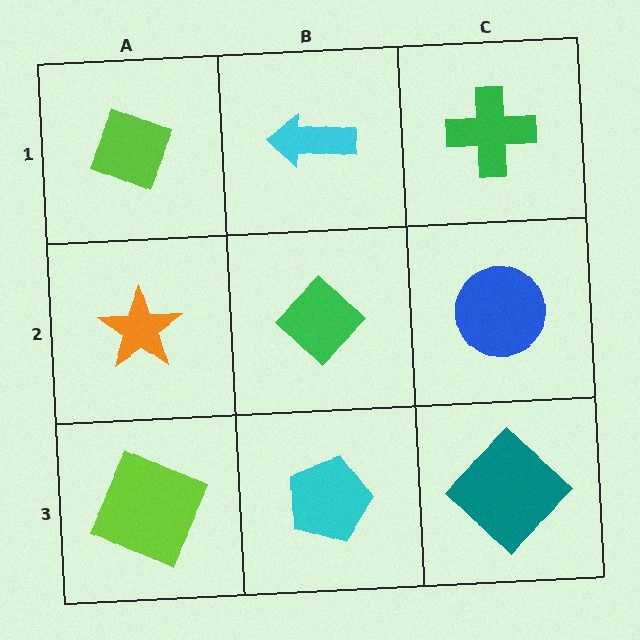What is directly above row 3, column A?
An orange star.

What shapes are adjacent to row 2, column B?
A cyan arrow (row 1, column B), a cyan pentagon (row 3, column B), an orange star (row 2, column A), a blue circle (row 2, column C).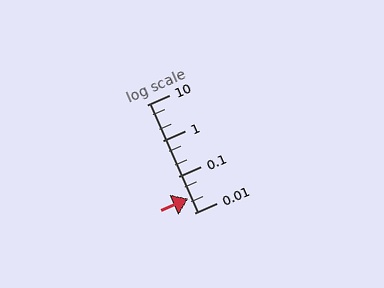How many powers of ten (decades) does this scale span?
The scale spans 3 decades, from 0.01 to 10.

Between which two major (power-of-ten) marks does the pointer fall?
The pointer is between 0.01 and 0.1.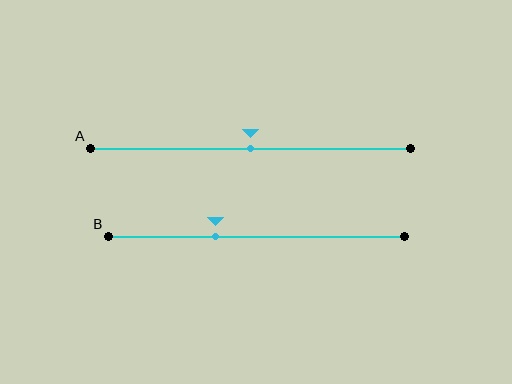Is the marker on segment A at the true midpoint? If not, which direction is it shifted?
Yes, the marker on segment A is at the true midpoint.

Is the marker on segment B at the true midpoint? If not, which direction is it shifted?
No, the marker on segment B is shifted to the left by about 14% of the segment length.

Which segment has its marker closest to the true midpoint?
Segment A has its marker closest to the true midpoint.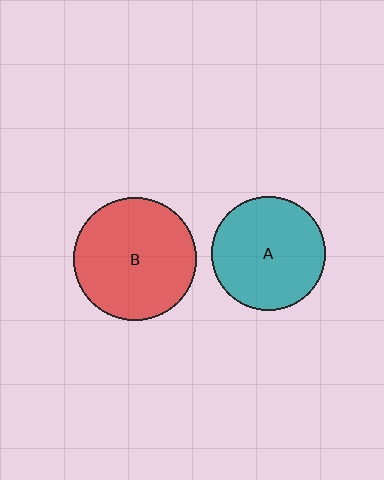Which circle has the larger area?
Circle B (red).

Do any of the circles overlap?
No, none of the circles overlap.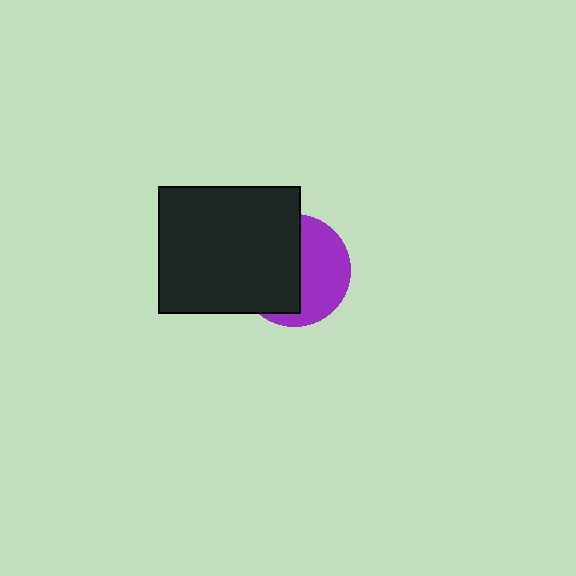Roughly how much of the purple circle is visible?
About half of it is visible (roughly 46%).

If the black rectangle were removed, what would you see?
You would see the complete purple circle.